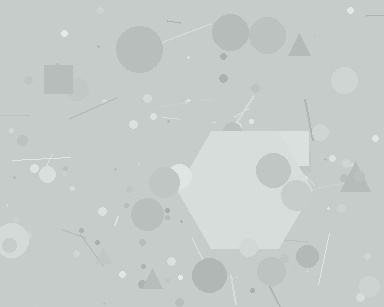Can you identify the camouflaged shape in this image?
The camouflaged shape is a hexagon.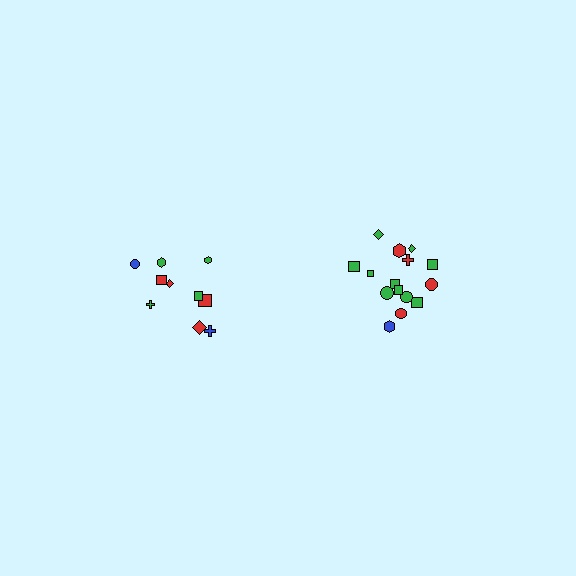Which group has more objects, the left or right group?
The right group.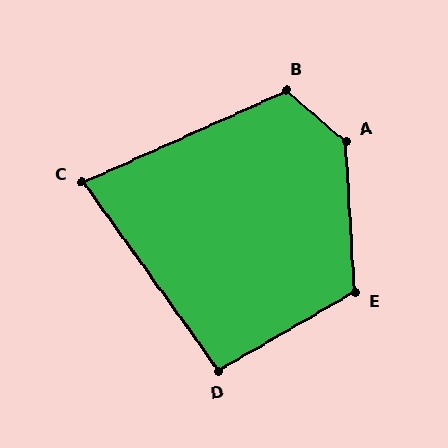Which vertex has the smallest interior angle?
C, at approximately 79 degrees.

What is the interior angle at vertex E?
Approximately 117 degrees (obtuse).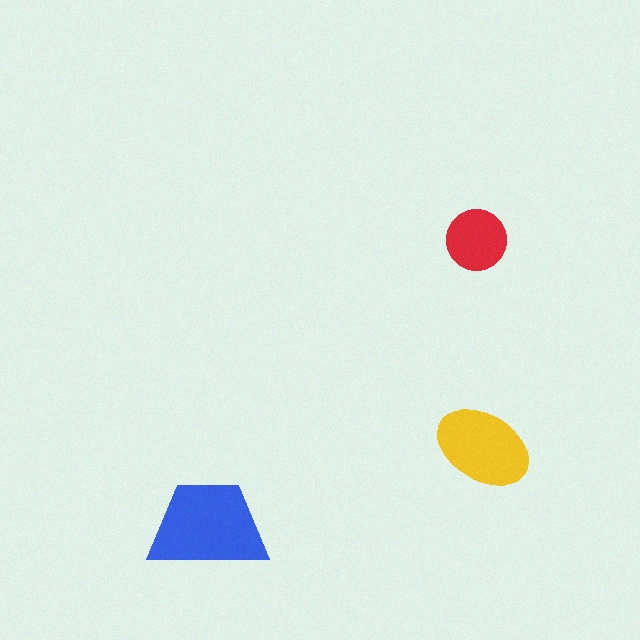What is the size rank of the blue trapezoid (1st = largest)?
1st.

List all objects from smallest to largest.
The red circle, the yellow ellipse, the blue trapezoid.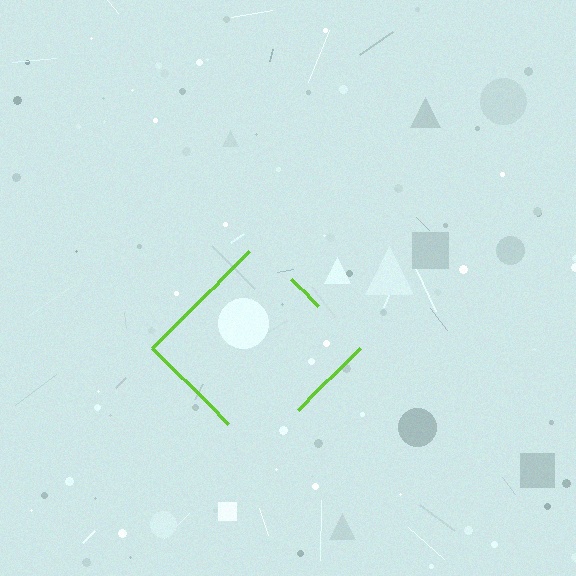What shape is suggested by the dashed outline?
The dashed outline suggests a diamond.